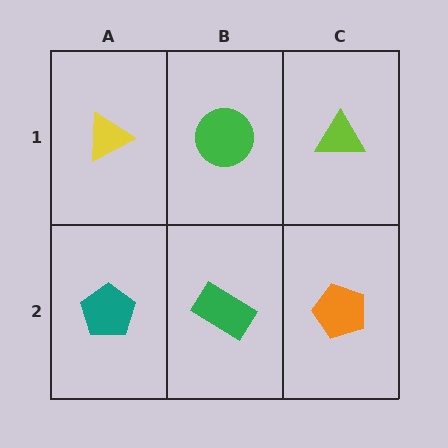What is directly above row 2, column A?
A yellow triangle.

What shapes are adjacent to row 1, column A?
A teal pentagon (row 2, column A), a green circle (row 1, column B).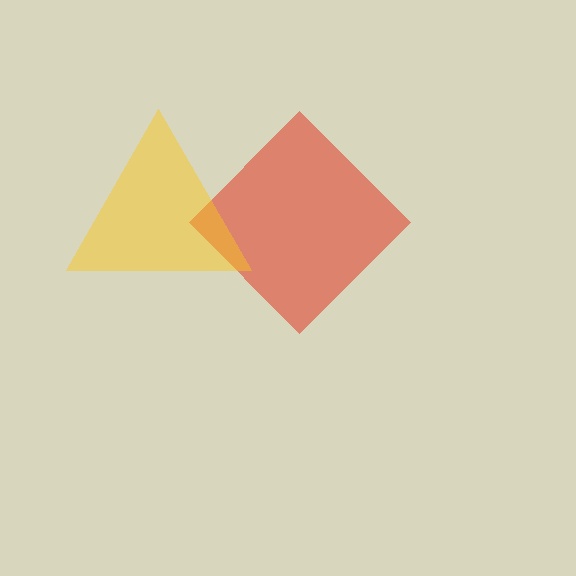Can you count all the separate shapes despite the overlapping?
Yes, there are 2 separate shapes.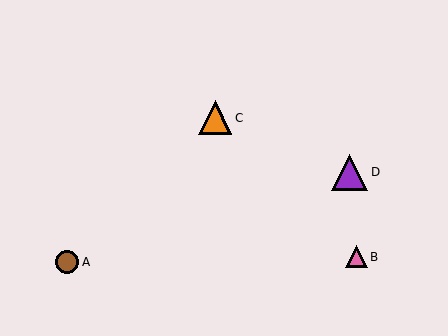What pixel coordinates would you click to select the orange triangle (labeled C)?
Click at (215, 118) to select the orange triangle C.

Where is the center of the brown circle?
The center of the brown circle is at (67, 262).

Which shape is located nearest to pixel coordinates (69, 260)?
The brown circle (labeled A) at (67, 262) is nearest to that location.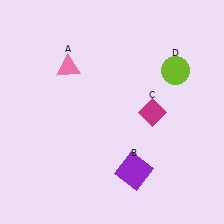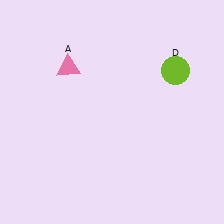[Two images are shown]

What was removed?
The magenta diamond (C), the purple square (B) were removed in Image 2.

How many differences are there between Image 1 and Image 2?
There are 2 differences between the two images.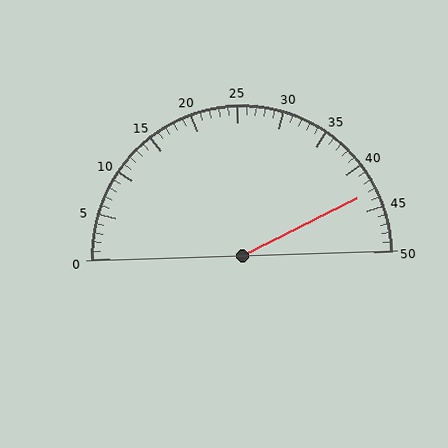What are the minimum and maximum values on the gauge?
The gauge ranges from 0 to 50.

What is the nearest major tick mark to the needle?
The nearest major tick mark is 45.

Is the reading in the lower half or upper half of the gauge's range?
The reading is in the upper half of the range (0 to 50).